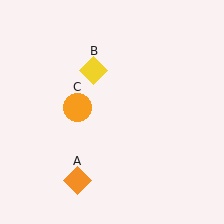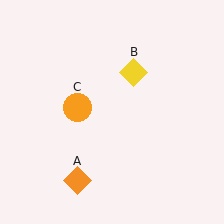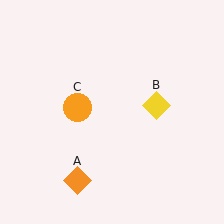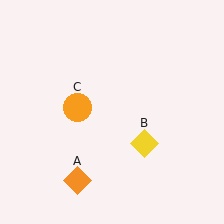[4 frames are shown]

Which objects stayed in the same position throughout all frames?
Orange diamond (object A) and orange circle (object C) remained stationary.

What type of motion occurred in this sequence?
The yellow diamond (object B) rotated clockwise around the center of the scene.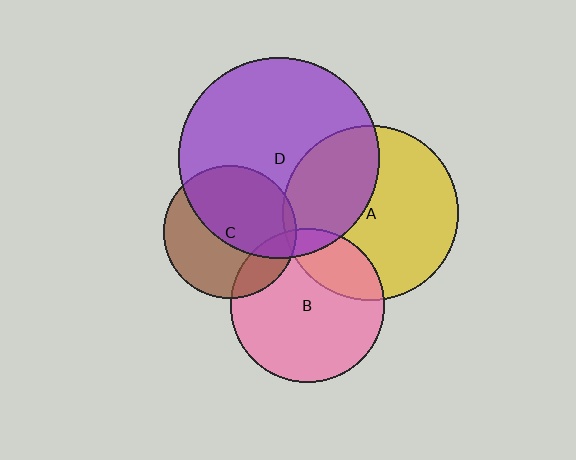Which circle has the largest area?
Circle D (purple).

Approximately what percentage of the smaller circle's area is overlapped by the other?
Approximately 10%.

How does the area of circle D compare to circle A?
Approximately 1.3 times.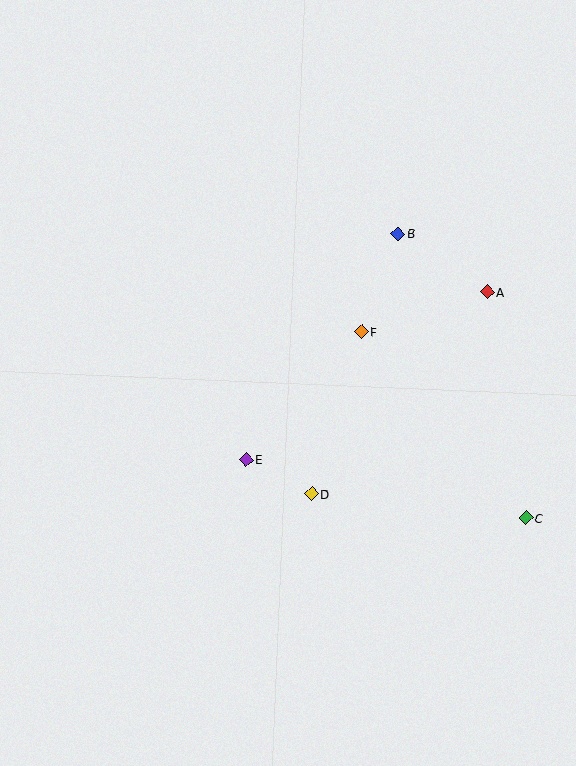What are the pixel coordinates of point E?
Point E is at (246, 460).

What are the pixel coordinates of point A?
Point A is at (487, 292).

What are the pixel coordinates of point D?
Point D is at (312, 494).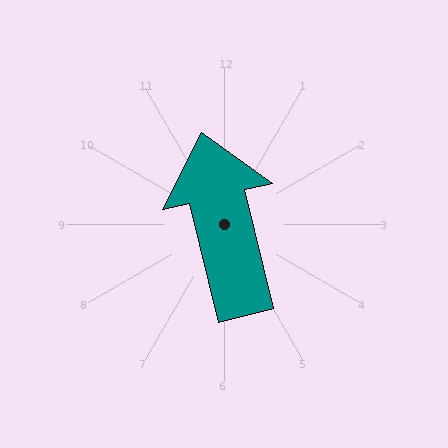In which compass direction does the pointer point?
North.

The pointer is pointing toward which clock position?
Roughly 12 o'clock.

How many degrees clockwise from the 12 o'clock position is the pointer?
Approximately 346 degrees.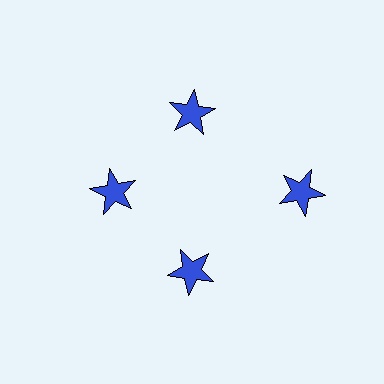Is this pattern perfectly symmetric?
No. The 4 blue stars are arranged in a ring, but one element near the 3 o'clock position is pushed outward from the center, breaking the 4-fold rotational symmetry.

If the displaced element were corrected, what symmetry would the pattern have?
It would have 4-fold rotational symmetry — the pattern would map onto itself every 90 degrees.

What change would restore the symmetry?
The symmetry would be restored by moving it inward, back onto the ring so that all 4 stars sit at equal angles and equal distance from the center.